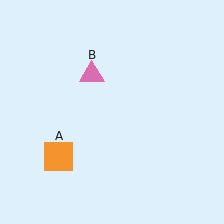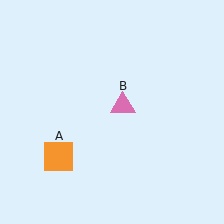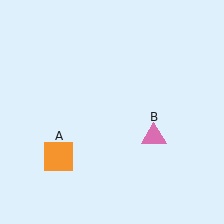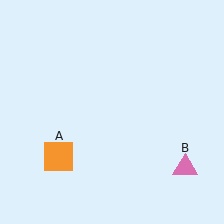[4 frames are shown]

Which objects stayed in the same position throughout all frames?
Orange square (object A) remained stationary.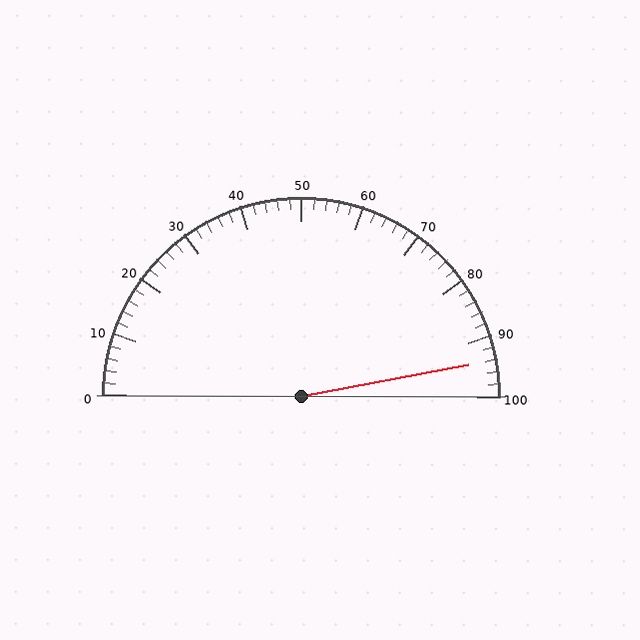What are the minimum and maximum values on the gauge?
The gauge ranges from 0 to 100.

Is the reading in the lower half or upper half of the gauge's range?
The reading is in the upper half of the range (0 to 100).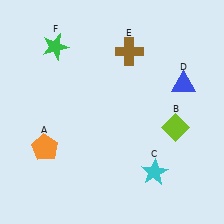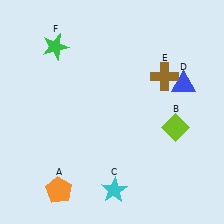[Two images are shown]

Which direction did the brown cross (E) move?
The brown cross (E) moved right.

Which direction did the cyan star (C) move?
The cyan star (C) moved left.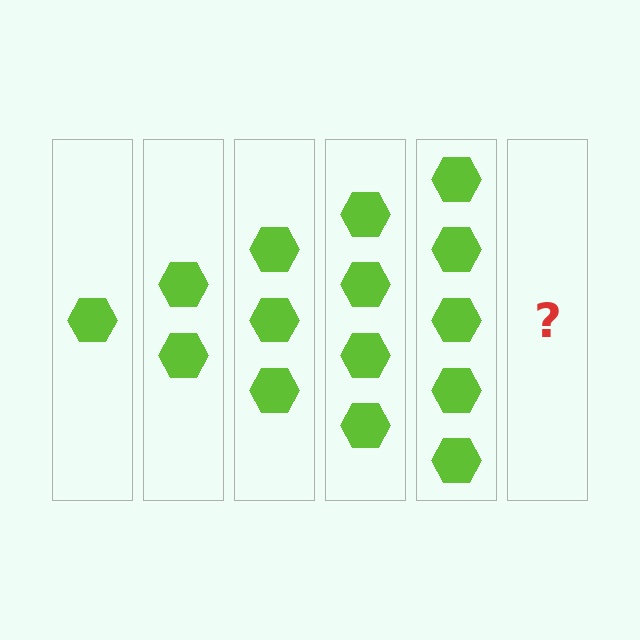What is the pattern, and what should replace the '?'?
The pattern is that each step adds one more hexagon. The '?' should be 6 hexagons.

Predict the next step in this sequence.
The next step is 6 hexagons.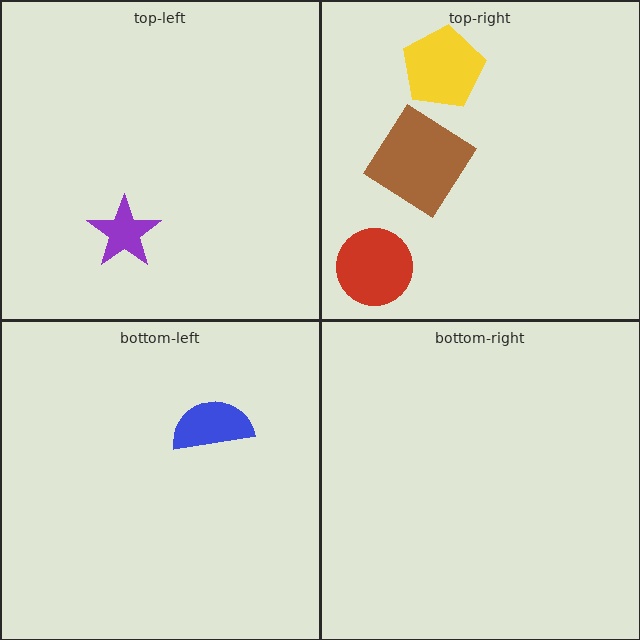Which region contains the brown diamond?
The top-right region.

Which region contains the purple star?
The top-left region.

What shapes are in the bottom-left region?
The blue semicircle.